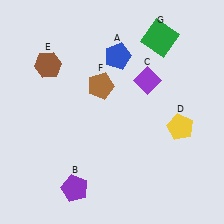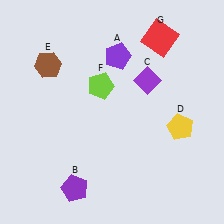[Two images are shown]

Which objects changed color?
A changed from blue to purple. F changed from brown to lime. G changed from green to red.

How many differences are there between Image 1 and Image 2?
There are 3 differences between the two images.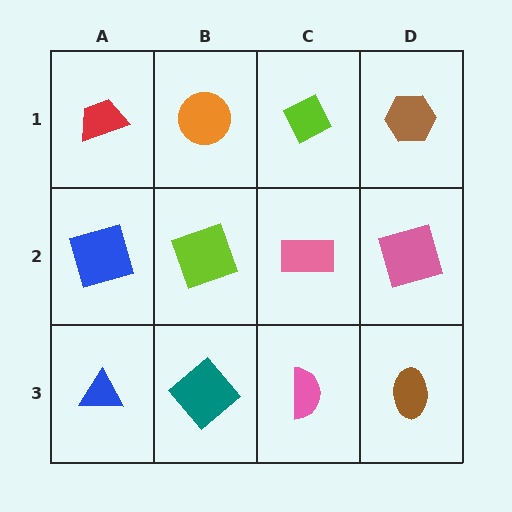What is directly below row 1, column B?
A lime square.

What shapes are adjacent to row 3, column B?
A lime square (row 2, column B), a blue triangle (row 3, column A), a pink semicircle (row 3, column C).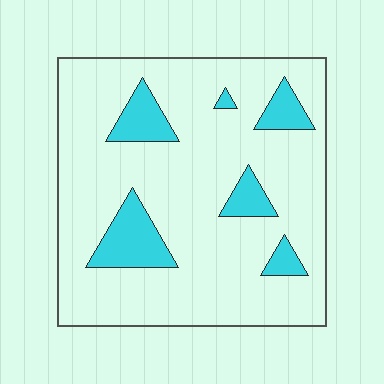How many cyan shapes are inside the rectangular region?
6.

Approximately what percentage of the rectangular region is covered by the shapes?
Approximately 15%.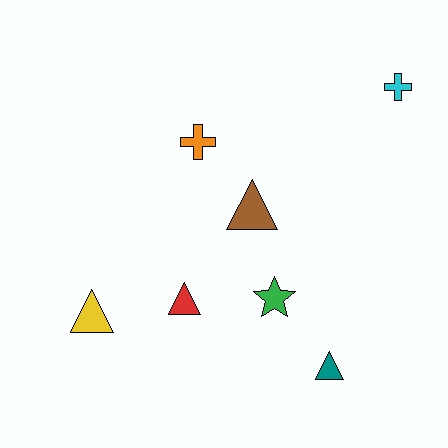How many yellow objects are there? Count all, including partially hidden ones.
There is 1 yellow object.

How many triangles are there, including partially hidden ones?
There are 4 triangles.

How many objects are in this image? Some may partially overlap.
There are 7 objects.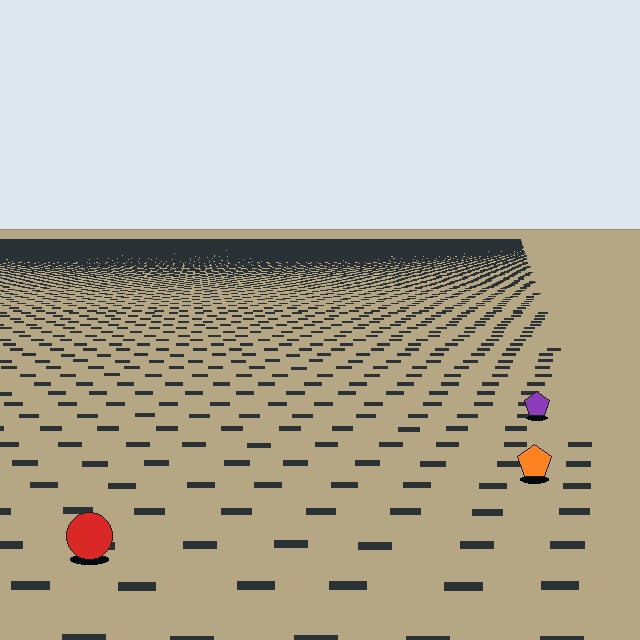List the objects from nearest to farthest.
From nearest to farthest: the red circle, the orange pentagon, the purple pentagon.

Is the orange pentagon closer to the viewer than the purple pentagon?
Yes. The orange pentagon is closer — you can tell from the texture gradient: the ground texture is coarser near it.